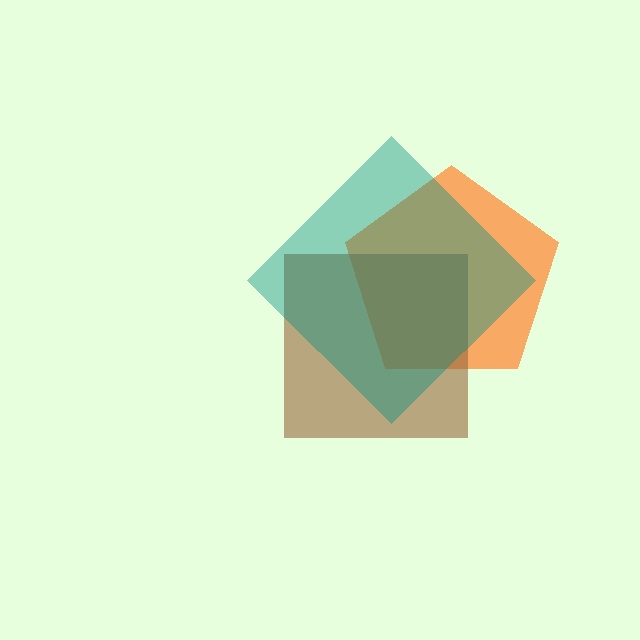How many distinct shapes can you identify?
There are 3 distinct shapes: an orange pentagon, a brown square, a teal diamond.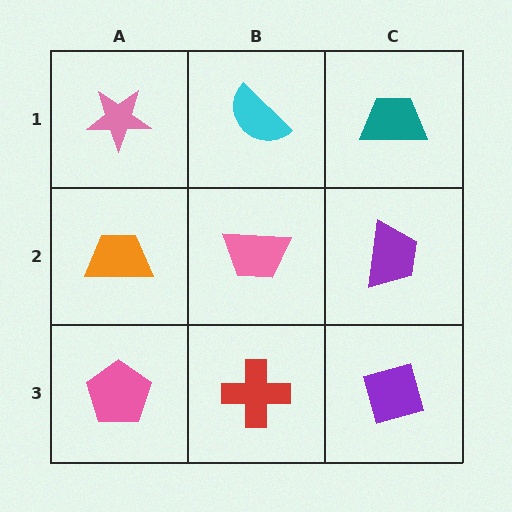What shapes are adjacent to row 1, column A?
An orange trapezoid (row 2, column A), a cyan semicircle (row 1, column B).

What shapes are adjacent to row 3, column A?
An orange trapezoid (row 2, column A), a red cross (row 3, column B).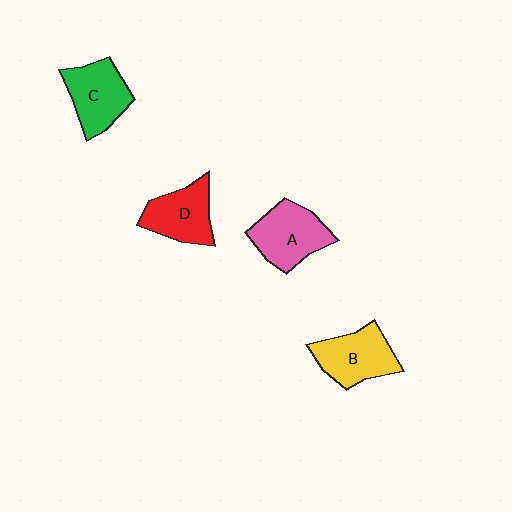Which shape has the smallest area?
Shape D (red).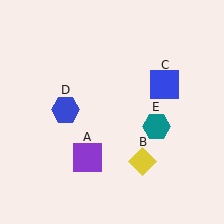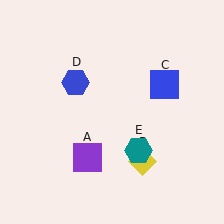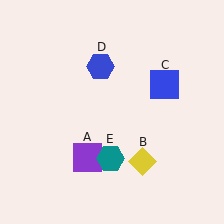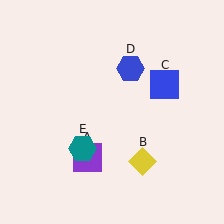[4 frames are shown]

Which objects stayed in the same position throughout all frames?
Purple square (object A) and yellow diamond (object B) and blue square (object C) remained stationary.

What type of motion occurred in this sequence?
The blue hexagon (object D), teal hexagon (object E) rotated clockwise around the center of the scene.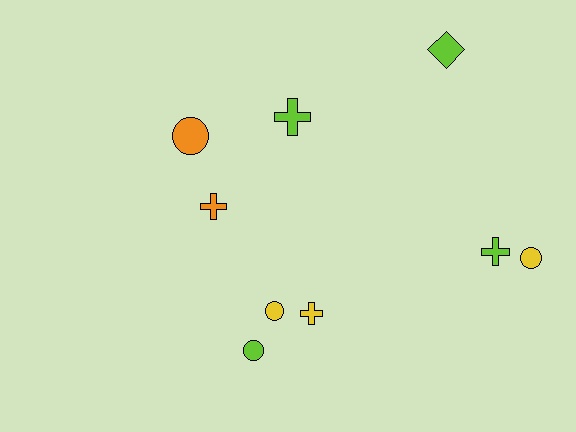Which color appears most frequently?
Lime, with 4 objects.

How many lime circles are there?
There is 1 lime circle.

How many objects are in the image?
There are 9 objects.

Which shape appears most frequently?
Cross, with 4 objects.